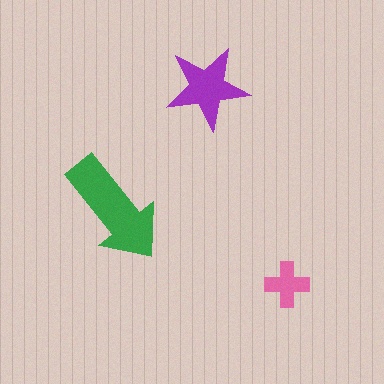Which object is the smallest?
The pink cross.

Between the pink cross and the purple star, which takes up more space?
The purple star.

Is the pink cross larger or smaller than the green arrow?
Smaller.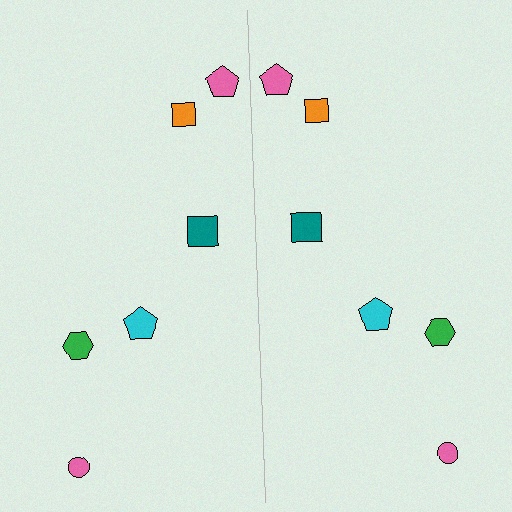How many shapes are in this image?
There are 12 shapes in this image.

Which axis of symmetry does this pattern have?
The pattern has a vertical axis of symmetry running through the center of the image.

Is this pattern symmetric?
Yes, this pattern has bilateral (reflection) symmetry.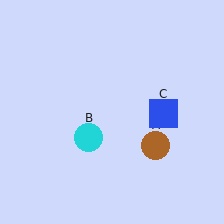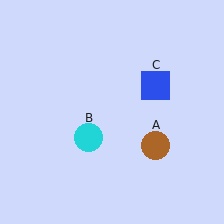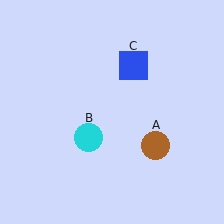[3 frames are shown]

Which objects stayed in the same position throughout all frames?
Brown circle (object A) and cyan circle (object B) remained stationary.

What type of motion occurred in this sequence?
The blue square (object C) rotated counterclockwise around the center of the scene.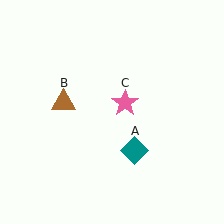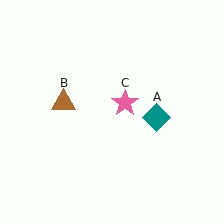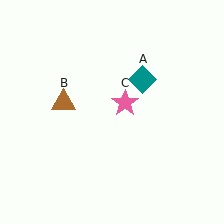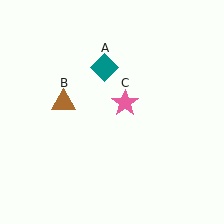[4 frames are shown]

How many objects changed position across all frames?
1 object changed position: teal diamond (object A).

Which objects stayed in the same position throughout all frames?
Brown triangle (object B) and pink star (object C) remained stationary.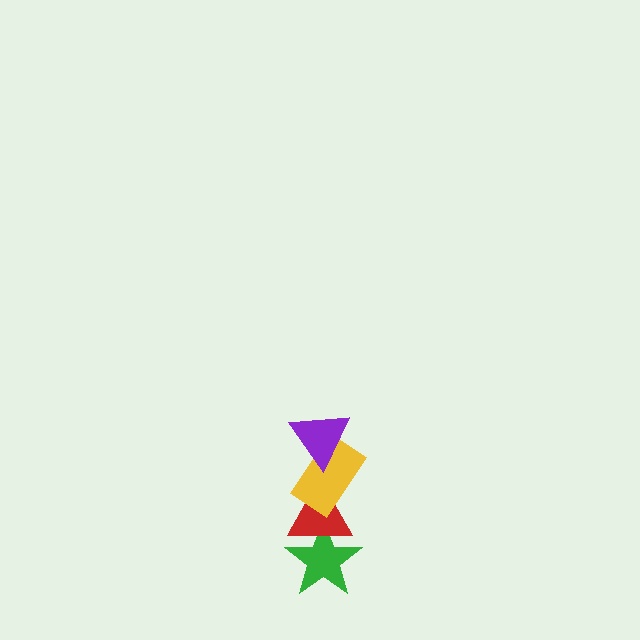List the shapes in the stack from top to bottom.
From top to bottom: the purple triangle, the yellow rectangle, the red triangle, the green star.